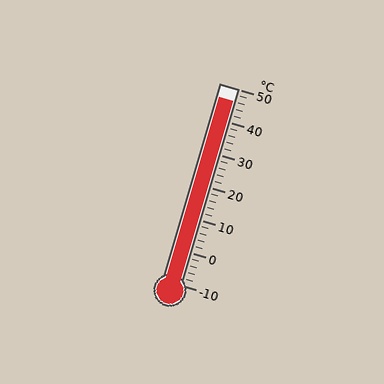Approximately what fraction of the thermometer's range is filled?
The thermometer is filled to approximately 95% of its range.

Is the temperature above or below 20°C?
The temperature is above 20°C.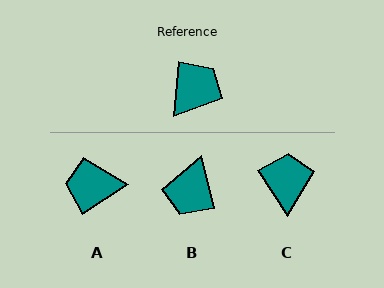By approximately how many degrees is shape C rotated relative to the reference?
Approximately 39 degrees counter-clockwise.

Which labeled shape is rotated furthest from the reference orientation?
B, about 160 degrees away.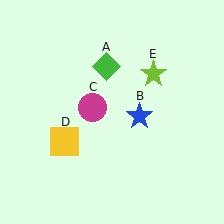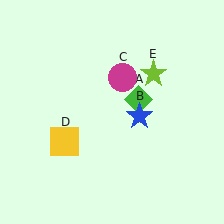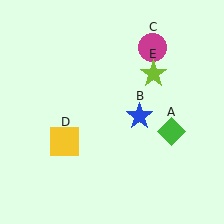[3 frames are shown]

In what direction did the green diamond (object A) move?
The green diamond (object A) moved down and to the right.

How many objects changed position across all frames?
2 objects changed position: green diamond (object A), magenta circle (object C).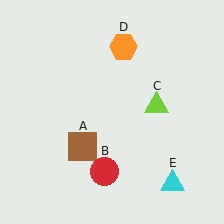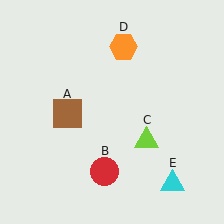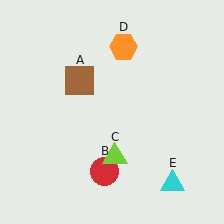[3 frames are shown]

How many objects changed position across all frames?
2 objects changed position: brown square (object A), lime triangle (object C).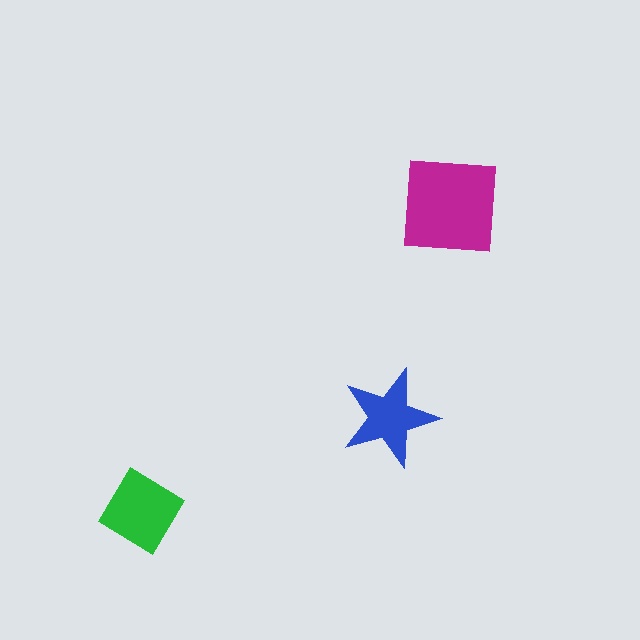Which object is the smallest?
The blue star.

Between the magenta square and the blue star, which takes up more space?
The magenta square.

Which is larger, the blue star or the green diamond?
The green diamond.